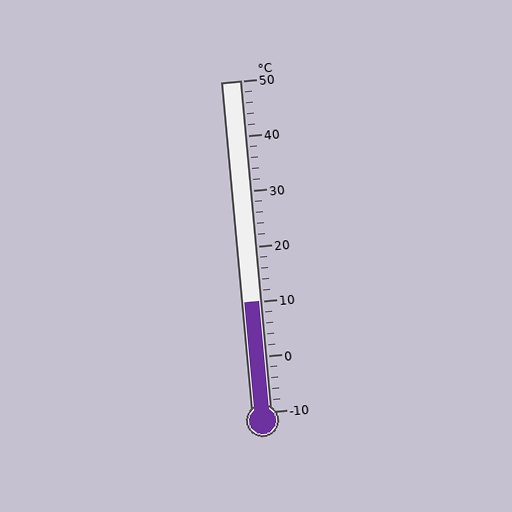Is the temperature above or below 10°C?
The temperature is at 10°C.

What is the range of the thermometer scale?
The thermometer scale ranges from -10°C to 50°C.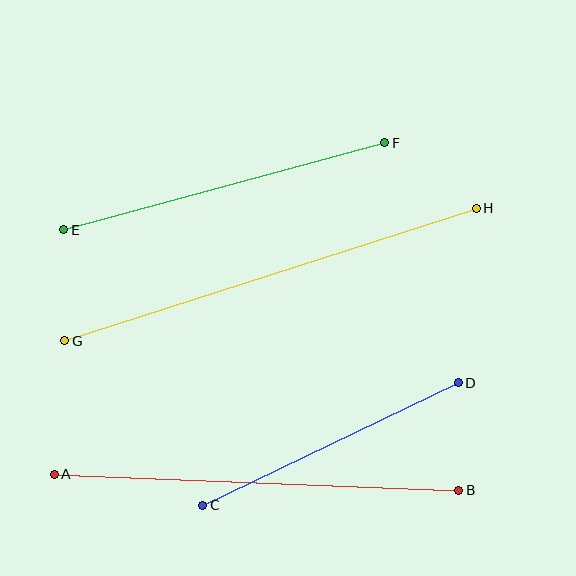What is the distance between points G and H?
The distance is approximately 433 pixels.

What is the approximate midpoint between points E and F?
The midpoint is at approximately (224, 186) pixels.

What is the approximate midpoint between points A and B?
The midpoint is at approximately (257, 482) pixels.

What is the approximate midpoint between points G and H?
The midpoint is at approximately (270, 274) pixels.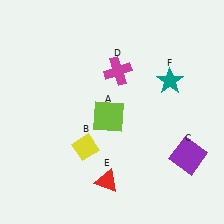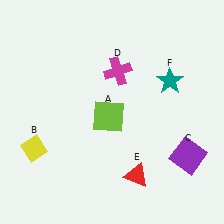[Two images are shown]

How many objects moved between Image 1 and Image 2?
2 objects moved between the two images.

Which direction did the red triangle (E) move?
The red triangle (E) moved right.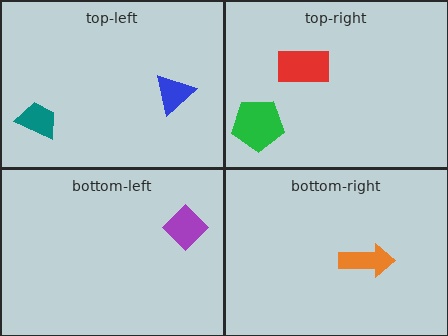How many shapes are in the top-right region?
2.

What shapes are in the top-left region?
The teal trapezoid, the blue triangle.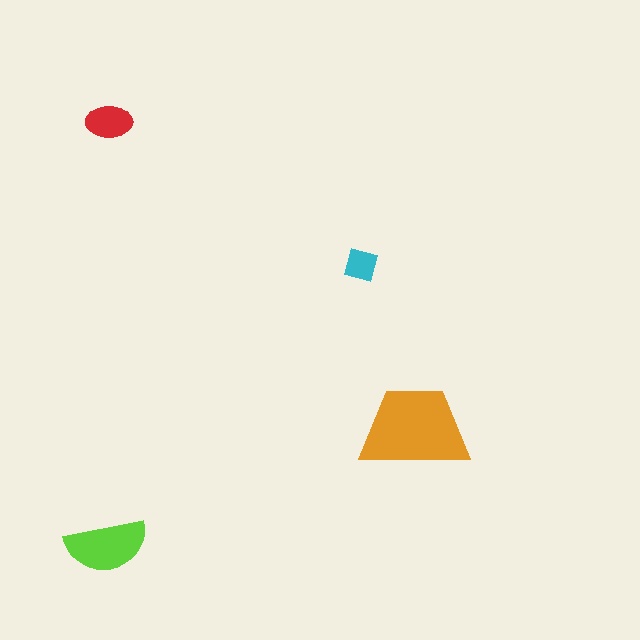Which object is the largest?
The orange trapezoid.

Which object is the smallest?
The cyan square.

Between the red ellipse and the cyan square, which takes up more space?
The red ellipse.